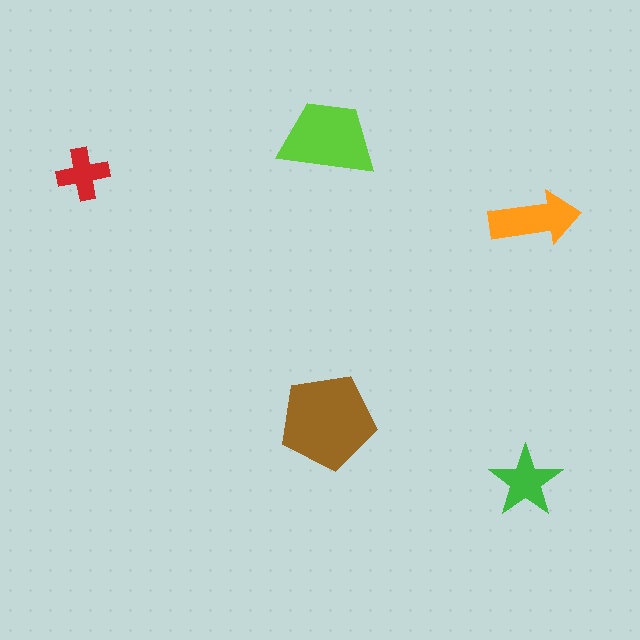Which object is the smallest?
The red cross.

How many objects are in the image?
There are 5 objects in the image.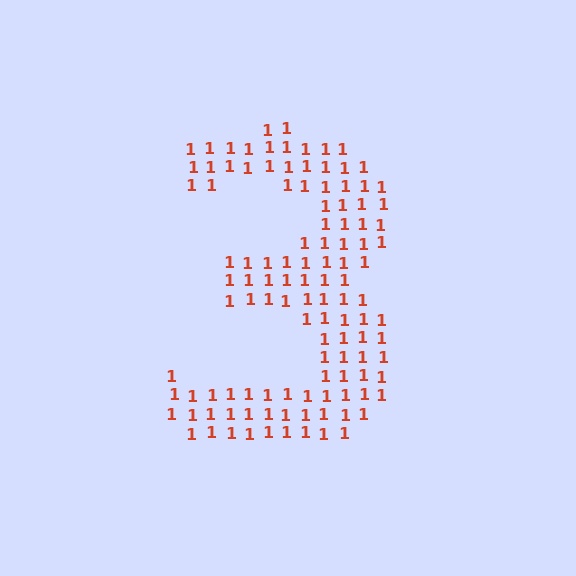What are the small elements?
The small elements are digit 1's.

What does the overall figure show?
The overall figure shows the digit 3.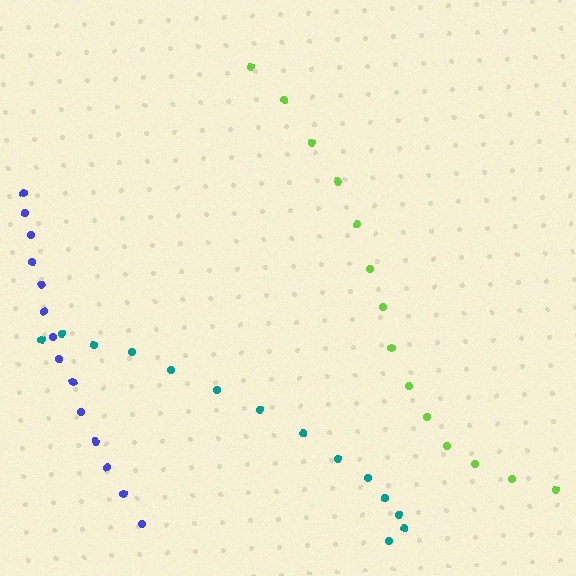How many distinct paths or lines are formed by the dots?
There are 3 distinct paths.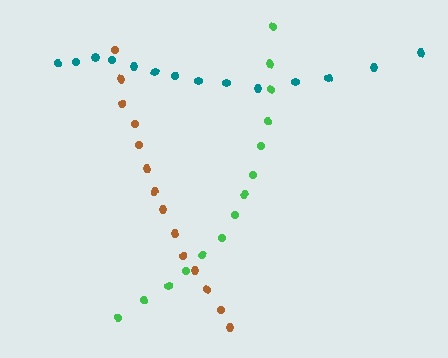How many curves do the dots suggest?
There are 3 distinct paths.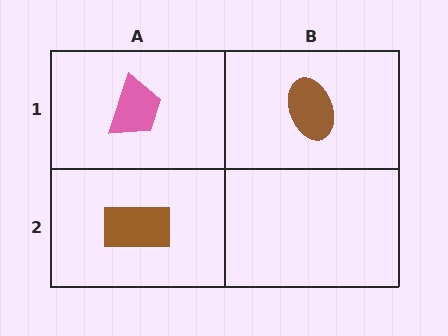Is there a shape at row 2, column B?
No, that cell is empty.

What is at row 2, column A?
A brown rectangle.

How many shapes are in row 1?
2 shapes.